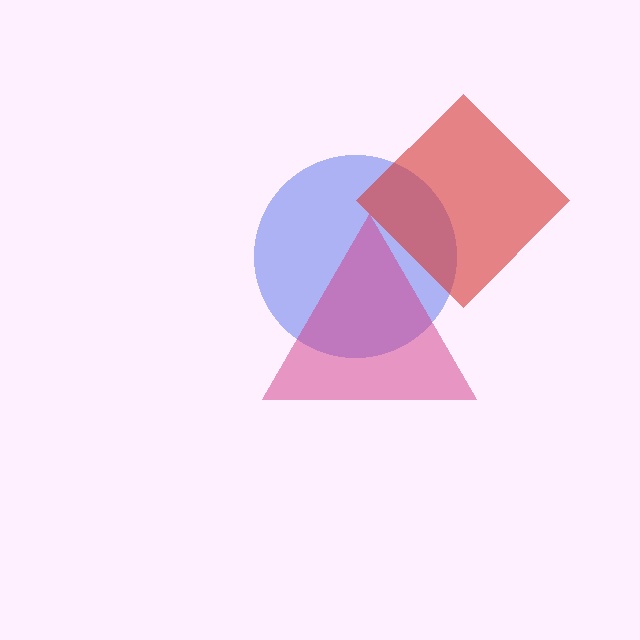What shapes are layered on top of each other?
The layered shapes are: a blue circle, a magenta triangle, a red diamond.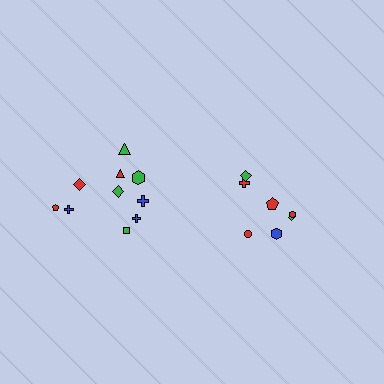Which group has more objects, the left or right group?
The left group.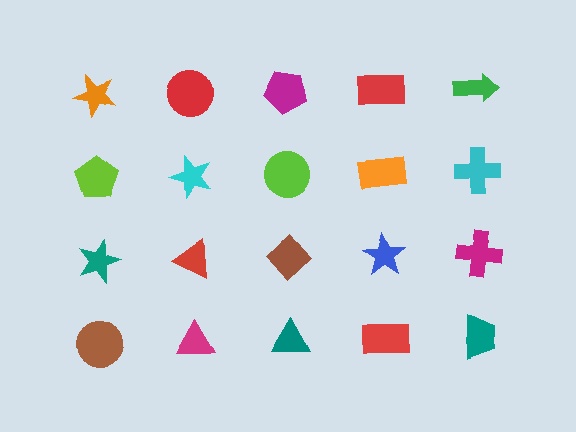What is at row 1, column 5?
A green arrow.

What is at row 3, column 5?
A magenta cross.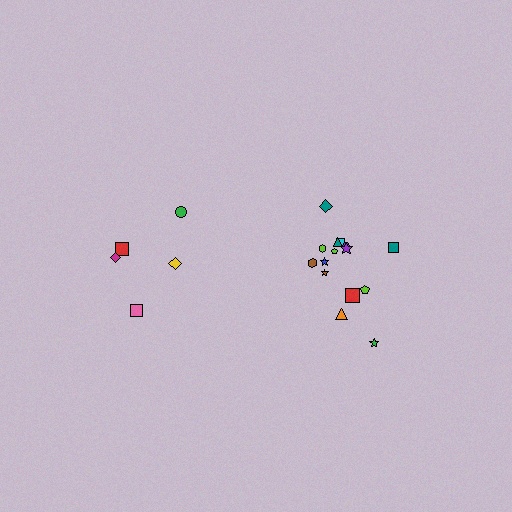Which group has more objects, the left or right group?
The right group.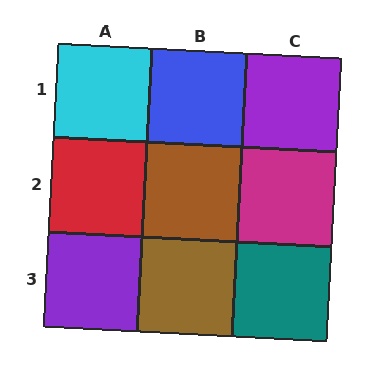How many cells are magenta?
1 cell is magenta.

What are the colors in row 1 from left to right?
Cyan, blue, purple.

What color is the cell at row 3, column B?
Brown.